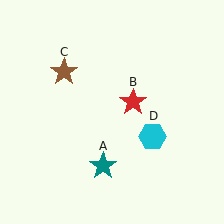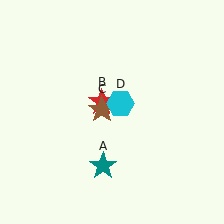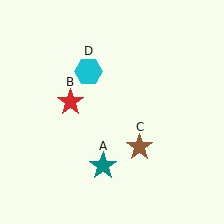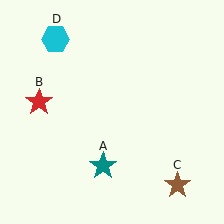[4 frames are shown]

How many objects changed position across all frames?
3 objects changed position: red star (object B), brown star (object C), cyan hexagon (object D).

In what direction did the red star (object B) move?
The red star (object B) moved left.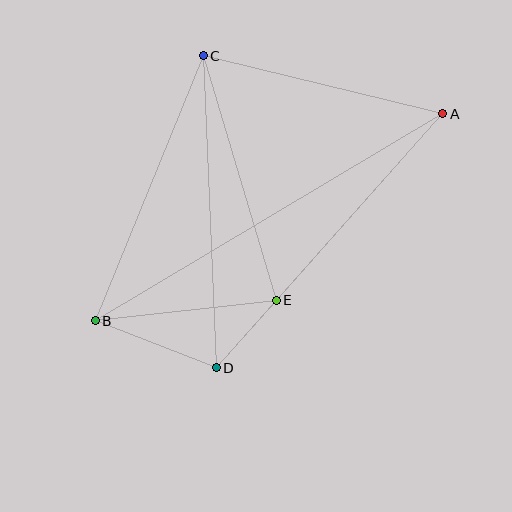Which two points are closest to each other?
Points D and E are closest to each other.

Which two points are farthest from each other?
Points A and B are farthest from each other.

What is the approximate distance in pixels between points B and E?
The distance between B and E is approximately 182 pixels.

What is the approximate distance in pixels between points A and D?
The distance between A and D is approximately 340 pixels.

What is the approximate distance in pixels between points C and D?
The distance between C and D is approximately 312 pixels.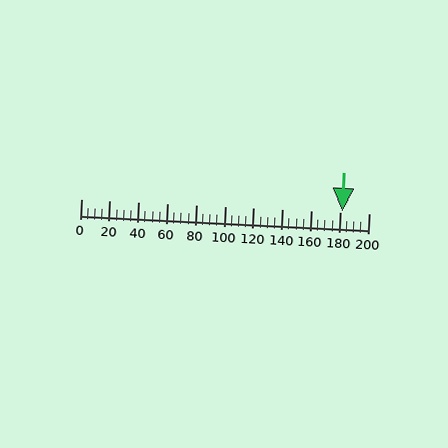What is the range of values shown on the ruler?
The ruler shows values from 0 to 200.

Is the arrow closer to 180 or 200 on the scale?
The arrow is closer to 180.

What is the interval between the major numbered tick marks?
The major tick marks are spaced 20 units apart.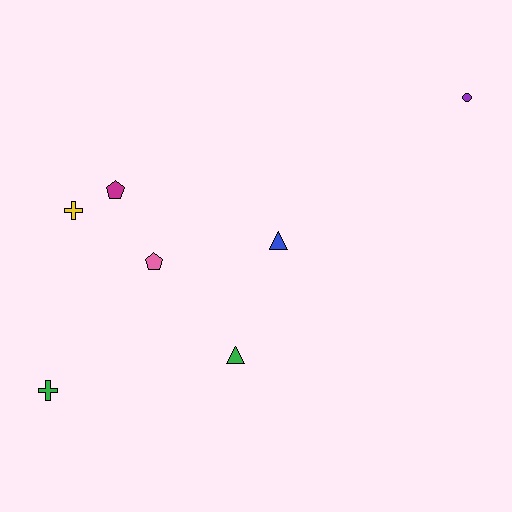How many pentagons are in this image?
There are 2 pentagons.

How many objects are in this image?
There are 7 objects.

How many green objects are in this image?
There are 2 green objects.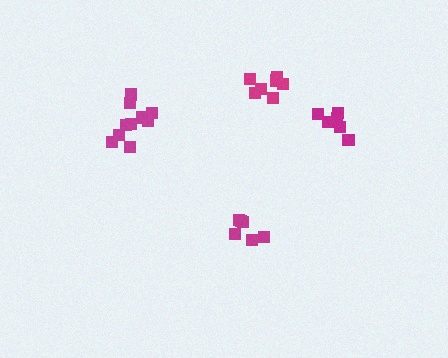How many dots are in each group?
Group 1: 7 dots, Group 2: 10 dots, Group 3: 6 dots, Group 4: 6 dots (29 total).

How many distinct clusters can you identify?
There are 4 distinct clusters.